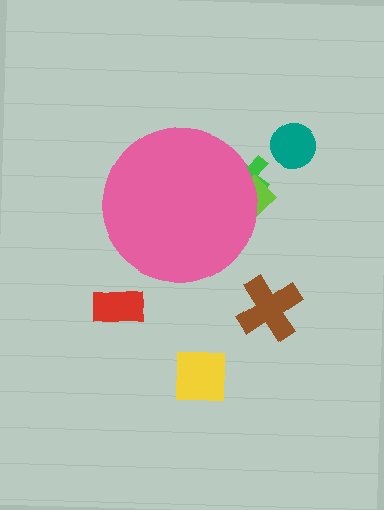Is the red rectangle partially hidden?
No, the red rectangle is fully visible.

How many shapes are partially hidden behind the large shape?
2 shapes are partially hidden.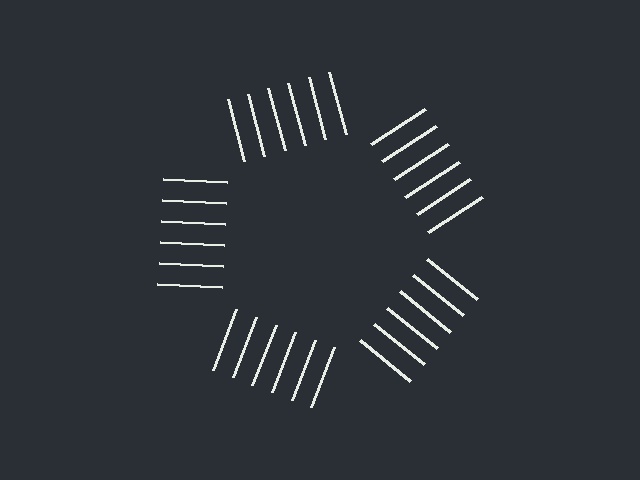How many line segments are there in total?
30 — 6 along each of the 5 edges.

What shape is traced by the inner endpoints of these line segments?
An illusory pentagon — the line segments terminate on its edges but no continuous stroke is drawn.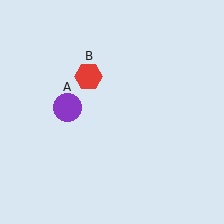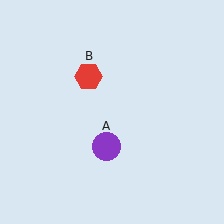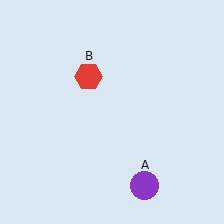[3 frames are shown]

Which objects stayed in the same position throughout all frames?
Red hexagon (object B) remained stationary.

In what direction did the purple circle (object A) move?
The purple circle (object A) moved down and to the right.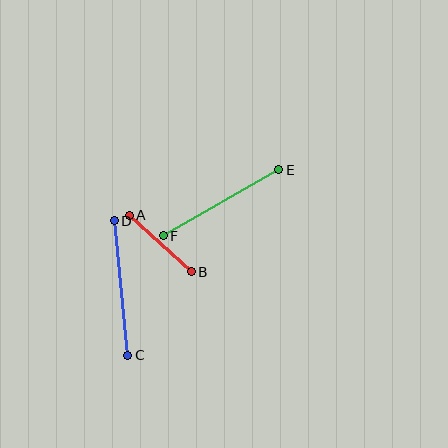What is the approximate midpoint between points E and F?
The midpoint is at approximately (221, 203) pixels.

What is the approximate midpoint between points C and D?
The midpoint is at approximately (121, 288) pixels.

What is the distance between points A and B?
The distance is approximately 84 pixels.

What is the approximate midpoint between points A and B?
The midpoint is at approximately (160, 244) pixels.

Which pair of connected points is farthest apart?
Points C and D are farthest apart.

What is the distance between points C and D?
The distance is approximately 136 pixels.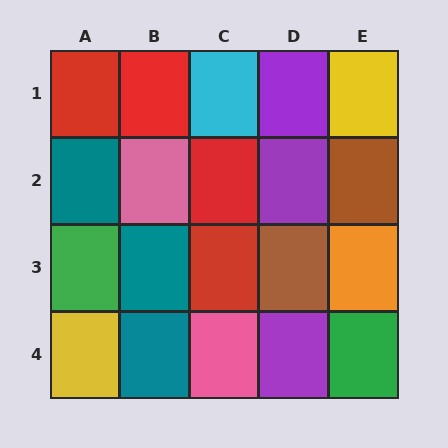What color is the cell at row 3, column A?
Green.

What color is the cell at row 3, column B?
Teal.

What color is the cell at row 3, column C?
Red.